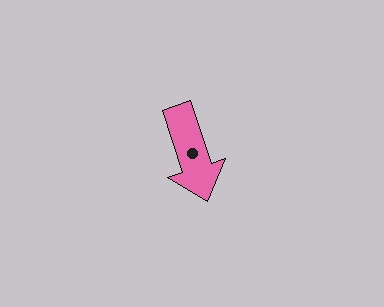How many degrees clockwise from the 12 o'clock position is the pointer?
Approximately 162 degrees.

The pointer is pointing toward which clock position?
Roughly 5 o'clock.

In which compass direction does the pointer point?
South.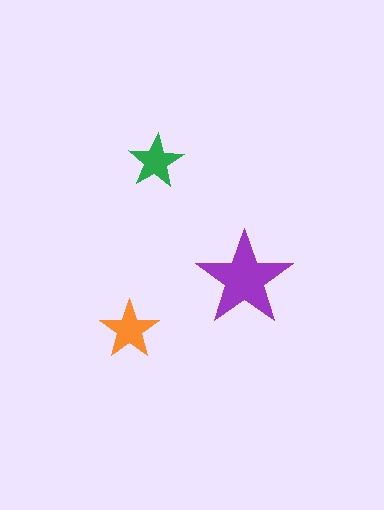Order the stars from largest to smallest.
the purple one, the orange one, the green one.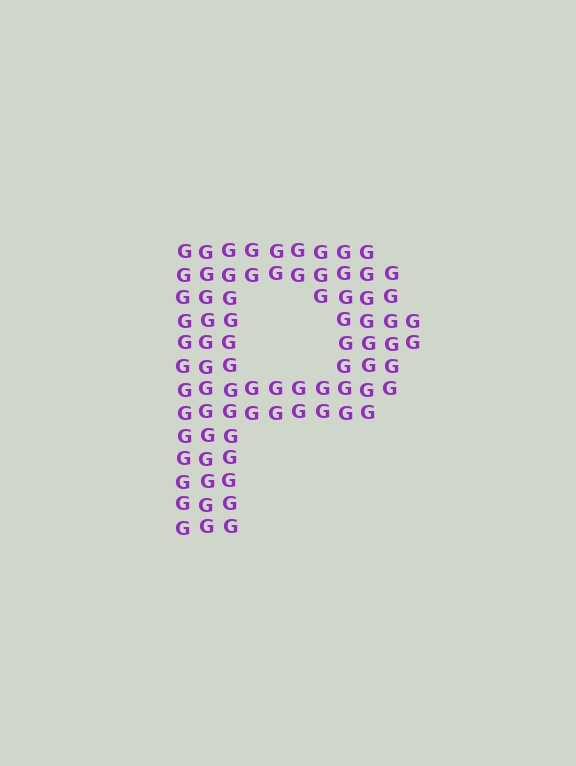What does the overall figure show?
The overall figure shows the letter P.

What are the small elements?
The small elements are letter G's.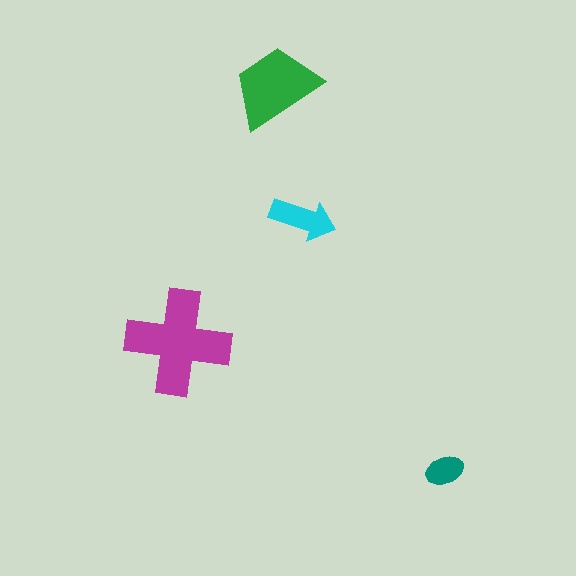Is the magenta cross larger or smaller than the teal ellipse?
Larger.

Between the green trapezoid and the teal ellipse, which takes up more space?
The green trapezoid.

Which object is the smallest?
The teal ellipse.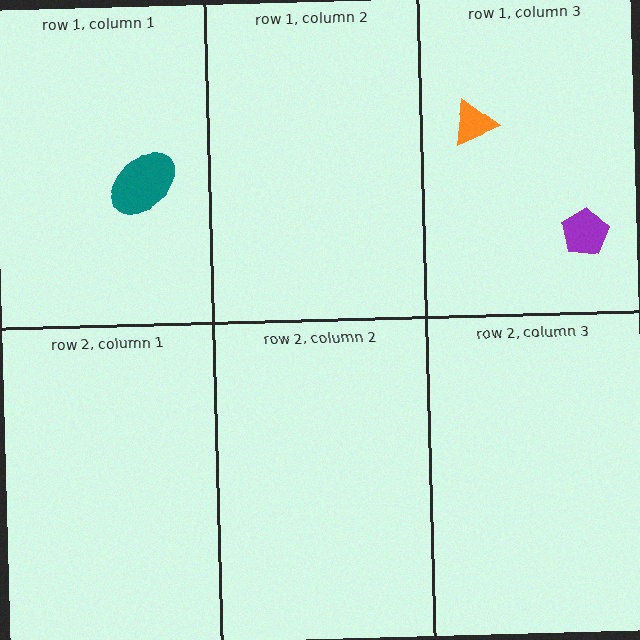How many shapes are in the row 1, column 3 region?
2.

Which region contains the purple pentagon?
The row 1, column 3 region.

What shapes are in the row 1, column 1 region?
The teal ellipse.